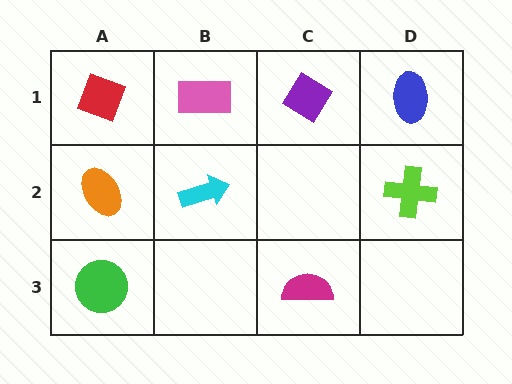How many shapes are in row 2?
3 shapes.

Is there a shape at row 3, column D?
No, that cell is empty.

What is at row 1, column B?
A pink rectangle.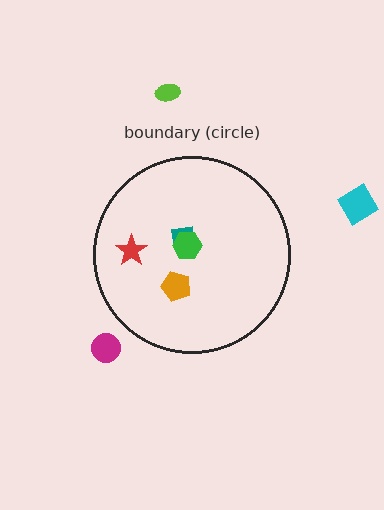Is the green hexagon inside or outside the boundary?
Inside.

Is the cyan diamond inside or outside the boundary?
Outside.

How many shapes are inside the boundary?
4 inside, 3 outside.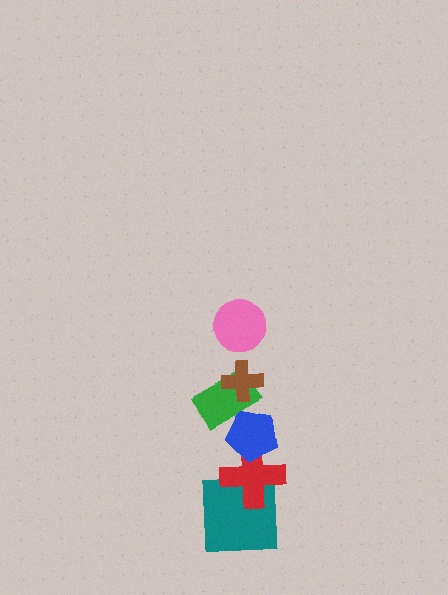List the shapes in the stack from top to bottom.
From top to bottom: the pink circle, the brown cross, the green rectangle, the blue pentagon, the red cross, the teal square.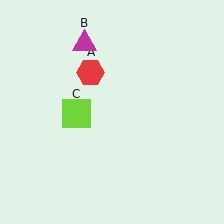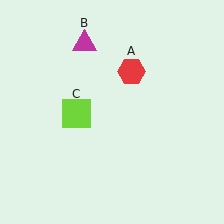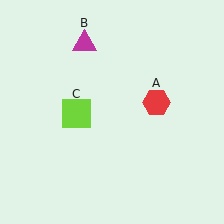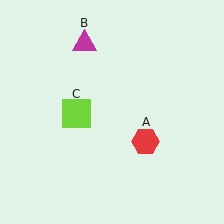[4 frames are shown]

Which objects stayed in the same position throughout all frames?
Magenta triangle (object B) and lime square (object C) remained stationary.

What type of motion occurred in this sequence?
The red hexagon (object A) rotated clockwise around the center of the scene.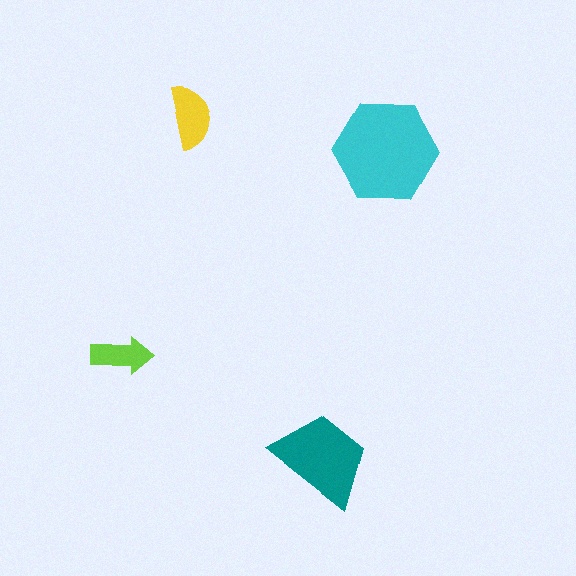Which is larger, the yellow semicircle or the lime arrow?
The yellow semicircle.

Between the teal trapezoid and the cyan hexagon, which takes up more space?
The cyan hexagon.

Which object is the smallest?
The lime arrow.